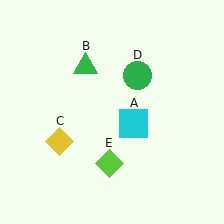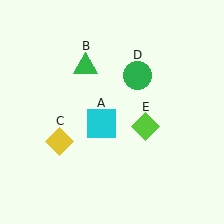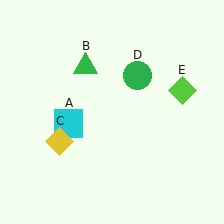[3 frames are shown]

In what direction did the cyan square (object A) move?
The cyan square (object A) moved left.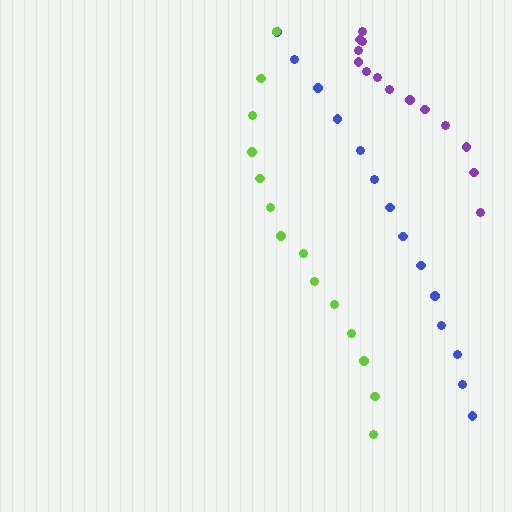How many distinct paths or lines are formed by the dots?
There are 3 distinct paths.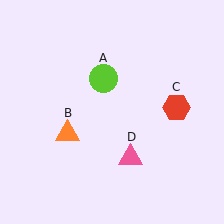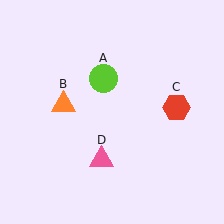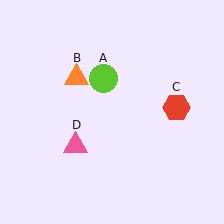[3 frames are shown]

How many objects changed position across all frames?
2 objects changed position: orange triangle (object B), pink triangle (object D).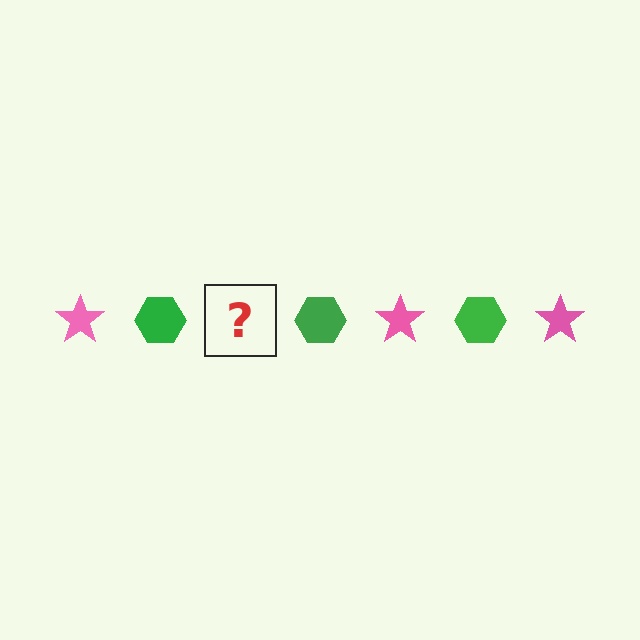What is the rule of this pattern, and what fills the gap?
The rule is that the pattern alternates between pink star and green hexagon. The gap should be filled with a pink star.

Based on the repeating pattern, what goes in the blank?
The blank should be a pink star.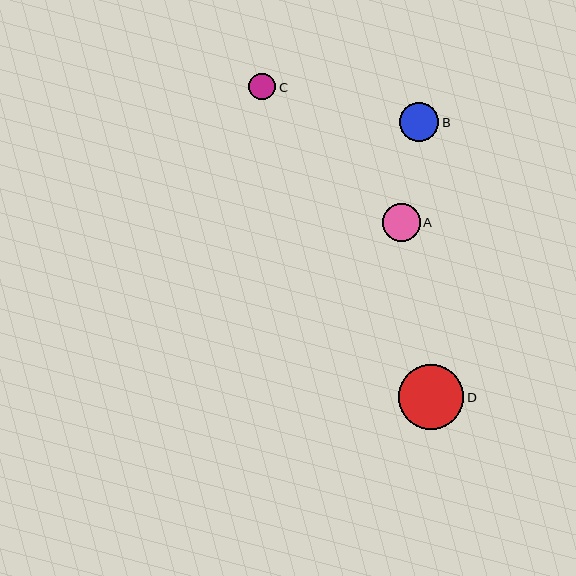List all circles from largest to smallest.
From largest to smallest: D, B, A, C.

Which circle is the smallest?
Circle C is the smallest with a size of approximately 27 pixels.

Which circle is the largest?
Circle D is the largest with a size of approximately 66 pixels.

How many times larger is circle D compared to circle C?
Circle D is approximately 2.5 times the size of circle C.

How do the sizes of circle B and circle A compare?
Circle B and circle A are approximately the same size.